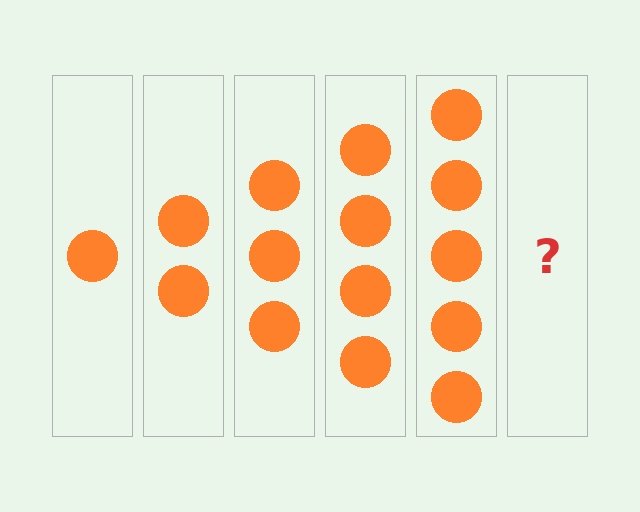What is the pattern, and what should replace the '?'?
The pattern is that each step adds one more circle. The '?' should be 6 circles.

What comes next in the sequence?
The next element should be 6 circles.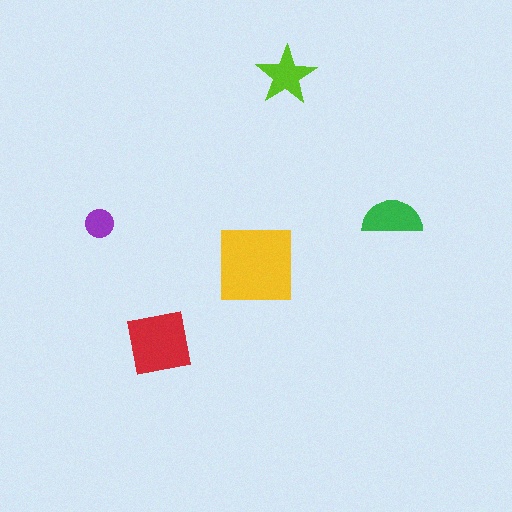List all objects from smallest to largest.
The purple circle, the lime star, the green semicircle, the red square, the yellow square.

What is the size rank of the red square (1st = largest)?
2nd.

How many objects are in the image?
There are 5 objects in the image.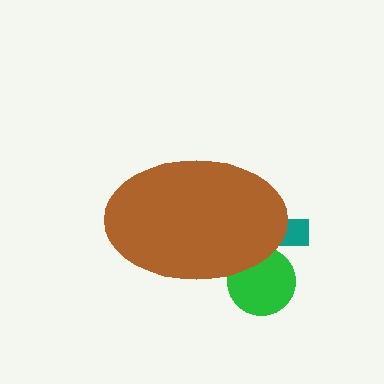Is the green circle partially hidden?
Yes, the green circle is partially hidden behind the brown ellipse.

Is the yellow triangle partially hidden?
Yes, the yellow triangle is partially hidden behind the brown ellipse.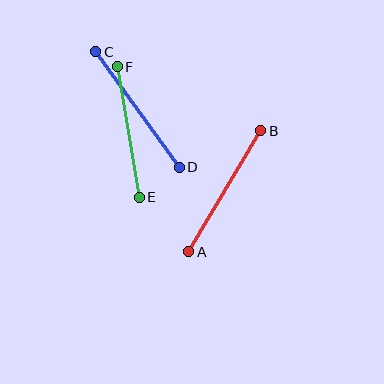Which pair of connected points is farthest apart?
Points C and D are farthest apart.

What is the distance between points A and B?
The distance is approximately 141 pixels.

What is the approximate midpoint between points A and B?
The midpoint is at approximately (225, 191) pixels.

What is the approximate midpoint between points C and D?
The midpoint is at approximately (138, 110) pixels.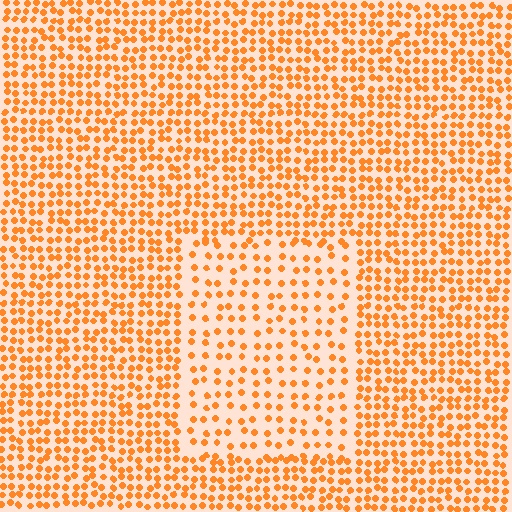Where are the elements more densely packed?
The elements are more densely packed outside the rectangle boundary.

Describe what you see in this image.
The image contains small orange elements arranged at two different densities. A rectangle-shaped region is visible where the elements are less densely packed than the surrounding area.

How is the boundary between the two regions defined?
The boundary is defined by a change in element density (approximately 1.9x ratio). All elements are the same color, size, and shape.